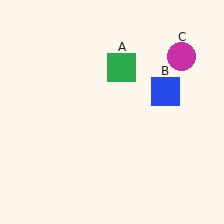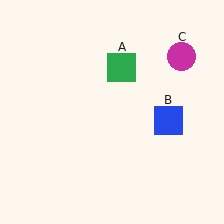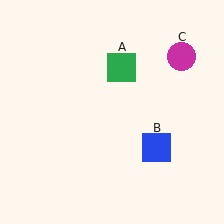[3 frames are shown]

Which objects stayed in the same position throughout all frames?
Green square (object A) and magenta circle (object C) remained stationary.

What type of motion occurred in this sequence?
The blue square (object B) rotated clockwise around the center of the scene.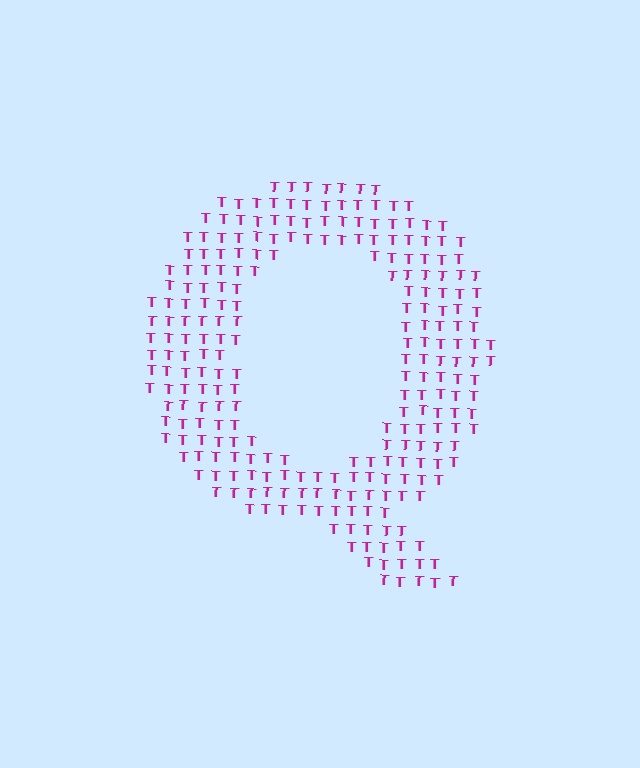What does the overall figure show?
The overall figure shows the letter Q.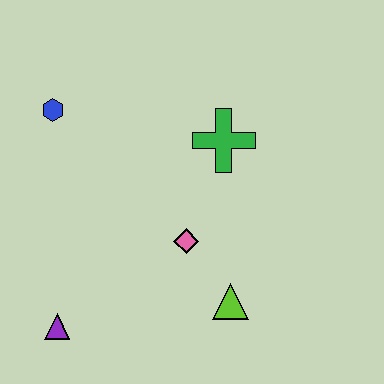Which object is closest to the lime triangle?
The pink diamond is closest to the lime triangle.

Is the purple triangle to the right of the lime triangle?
No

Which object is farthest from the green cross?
The purple triangle is farthest from the green cross.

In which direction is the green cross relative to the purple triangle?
The green cross is above the purple triangle.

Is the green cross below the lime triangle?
No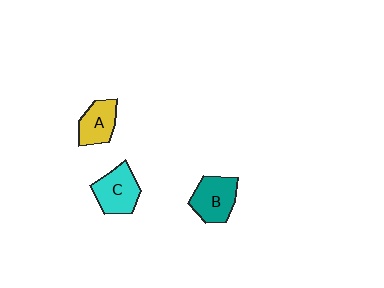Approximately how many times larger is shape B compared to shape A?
Approximately 1.2 times.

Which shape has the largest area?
Shape C (cyan).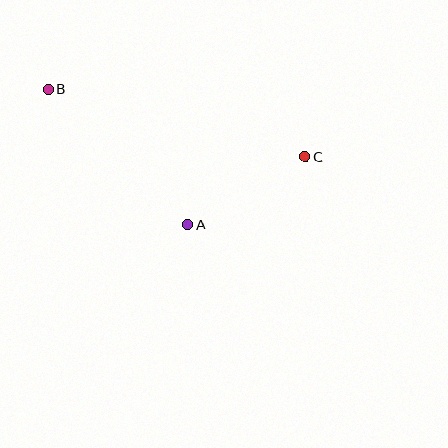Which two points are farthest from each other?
Points B and C are farthest from each other.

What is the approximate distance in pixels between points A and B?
The distance between A and B is approximately 194 pixels.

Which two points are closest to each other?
Points A and C are closest to each other.